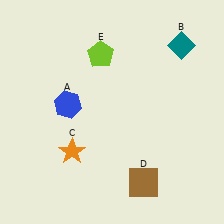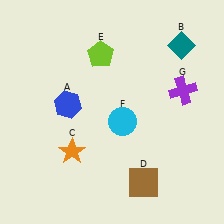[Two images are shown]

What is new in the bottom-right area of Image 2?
A cyan circle (F) was added in the bottom-right area of Image 2.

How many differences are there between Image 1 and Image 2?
There are 2 differences between the two images.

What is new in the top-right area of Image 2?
A purple cross (G) was added in the top-right area of Image 2.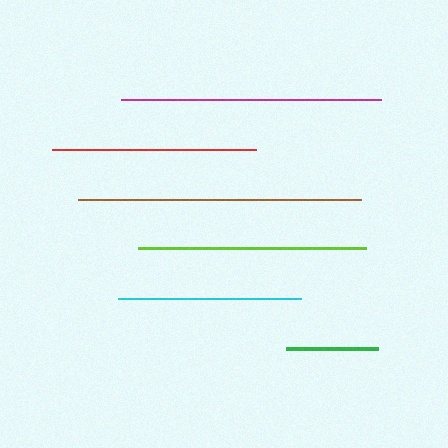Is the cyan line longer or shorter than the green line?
The cyan line is longer than the green line.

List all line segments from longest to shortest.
From longest to shortest: brown, magenta, lime, red, cyan, green.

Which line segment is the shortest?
The green line is the shortest at approximately 92 pixels.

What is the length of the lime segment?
The lime segment is approximately 228 pixels long.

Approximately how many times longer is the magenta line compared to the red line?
The magenta line is approximately 1.3 times the length of the red line.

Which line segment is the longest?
The brown line is the longest at approximately 283 pixels.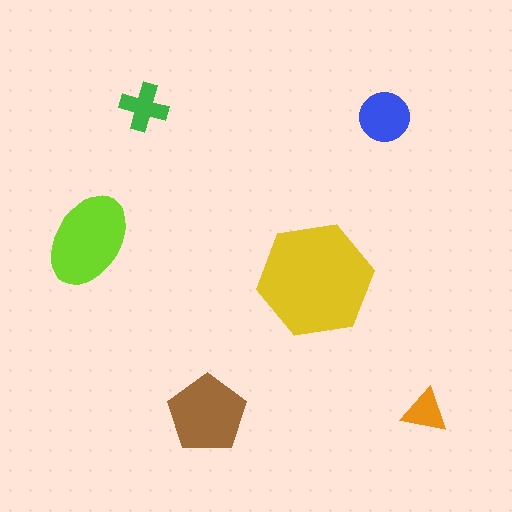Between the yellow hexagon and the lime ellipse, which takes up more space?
The yellow hexagon.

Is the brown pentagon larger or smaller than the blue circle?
Larger.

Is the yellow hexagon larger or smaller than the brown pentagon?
Larger.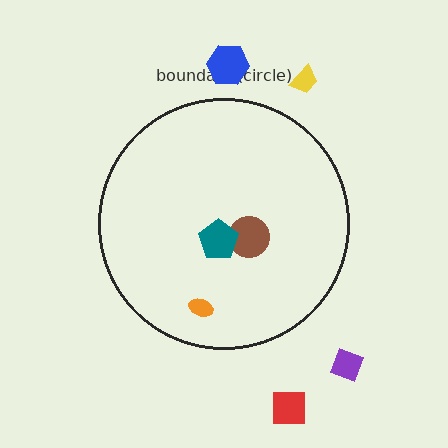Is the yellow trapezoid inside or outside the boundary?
Outside.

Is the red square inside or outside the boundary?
Outside.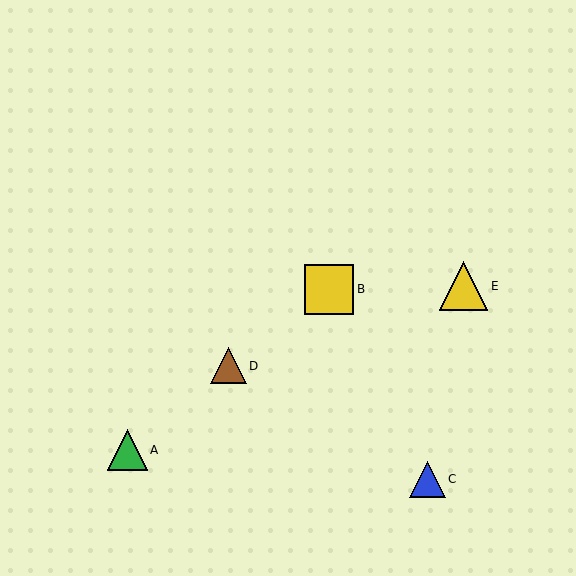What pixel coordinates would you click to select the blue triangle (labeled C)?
Click at (427, 479) to select the blue triangle C.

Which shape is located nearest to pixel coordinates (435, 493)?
The blue triangle (labeled C) at (427, 479) is nearest to that location.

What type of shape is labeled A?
Shape A is a green triangle.